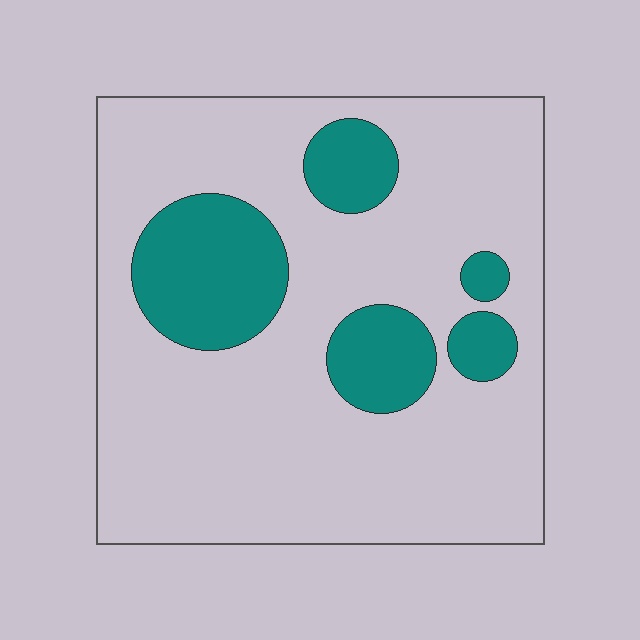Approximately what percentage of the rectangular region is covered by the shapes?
Approximately 20%.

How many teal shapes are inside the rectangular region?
5.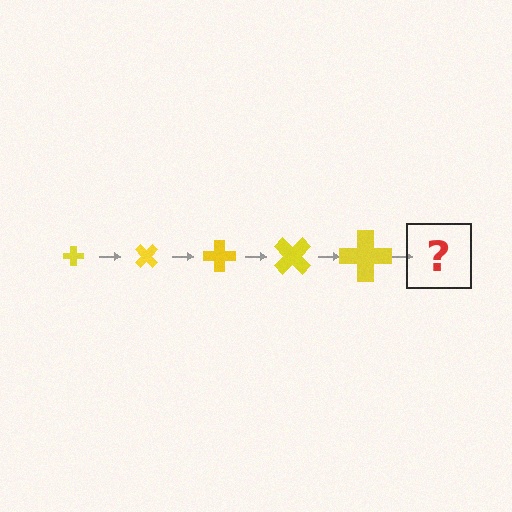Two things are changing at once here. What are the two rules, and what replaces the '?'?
The two rules are that the cross grows larger each step and it rotates 45 degrees each step. The '?' should be a cross, larger than the previous one and rotated 225 degrees from the start.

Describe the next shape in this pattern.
It should be a cross, larger than the previous one and rotated 225 degrees from the start.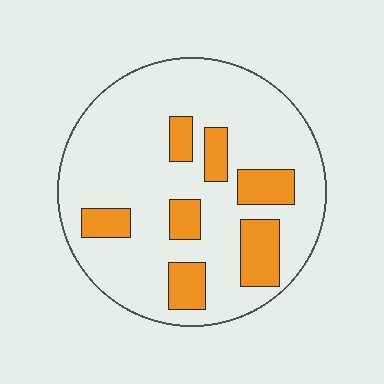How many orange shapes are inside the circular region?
7.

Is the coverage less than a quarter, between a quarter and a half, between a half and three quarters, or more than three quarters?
Less than a quarter.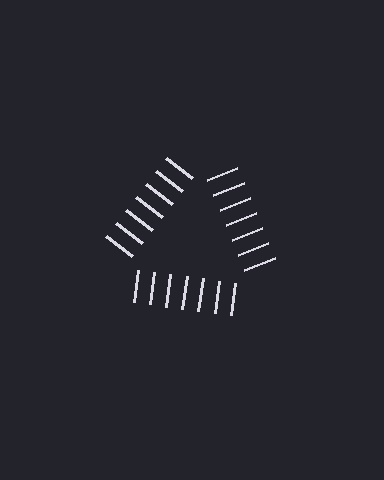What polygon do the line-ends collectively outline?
An illusory triangle — the line segments terminate on its edges but no continuous stroke is drawn.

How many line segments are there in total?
21 — 7 along each of the 3 edges.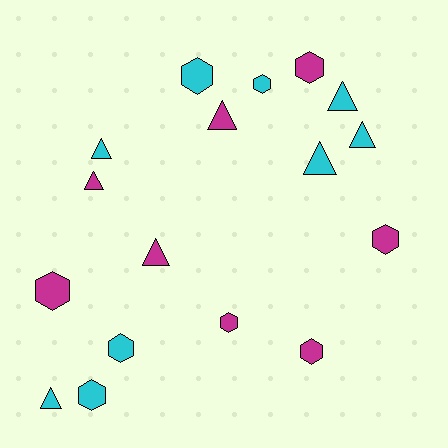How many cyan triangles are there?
There are 5 cyan triangles.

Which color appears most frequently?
Cyan, with 9 objects.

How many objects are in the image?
There are 17 objects.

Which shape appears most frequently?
Hexagon, with 9 objects.